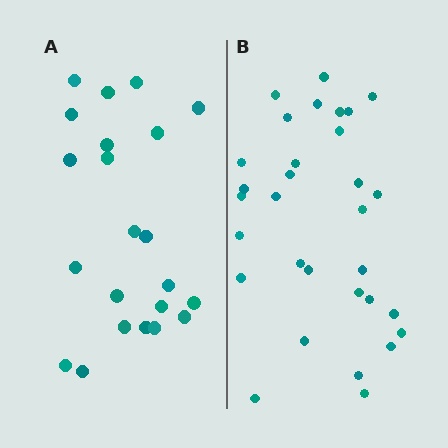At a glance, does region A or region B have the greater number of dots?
Region B (the right region) has more dots.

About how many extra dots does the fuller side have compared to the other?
Region B has roughly 8 or so more dots than region A.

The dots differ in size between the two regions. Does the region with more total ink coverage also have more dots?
No. Region A has more total ink coverage because its dots are larger, but region B actually contains more individual dots. Total area can be misleading — the number of items is what matters here.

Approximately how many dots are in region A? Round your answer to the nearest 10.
About 20 dots. (The exact count is 22, which rounds to 20.)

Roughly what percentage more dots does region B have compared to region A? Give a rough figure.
About 40% more.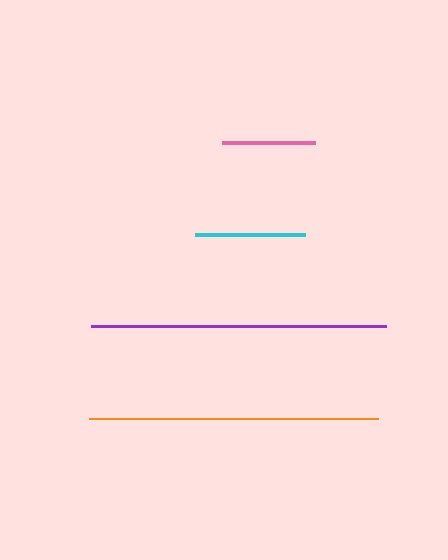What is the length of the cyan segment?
The cyan segment is approximately 110 pixels long.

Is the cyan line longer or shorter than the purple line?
The purple line is longer than the cyan line.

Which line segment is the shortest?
The pink line is the shortest at approximately 93 pixels.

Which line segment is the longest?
The purple line is the longest at approximately 295 pixels.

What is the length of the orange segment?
The orange segment is approximately 289 pixels long.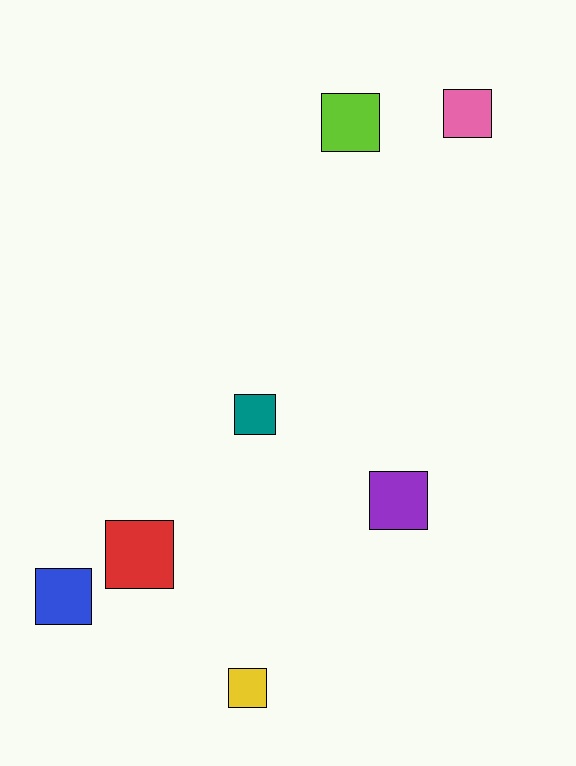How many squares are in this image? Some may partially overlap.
There are 7 squares.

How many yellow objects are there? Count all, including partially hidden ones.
There is 1 yellow object.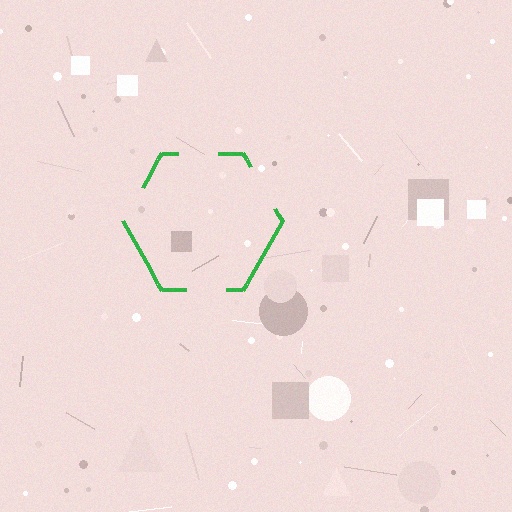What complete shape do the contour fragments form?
The contour fragments form a hexagon.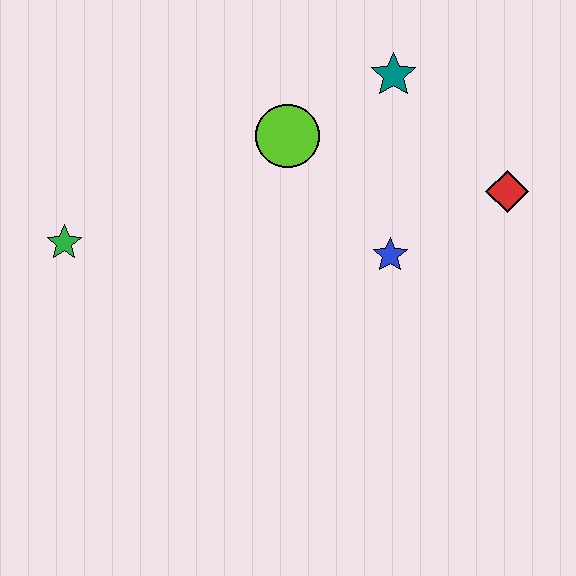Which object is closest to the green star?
The lime circle is closest to the green star.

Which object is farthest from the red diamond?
The green star is farthest from the red diamond.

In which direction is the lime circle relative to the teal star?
The lime circle is to the left of the teal star.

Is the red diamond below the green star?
No